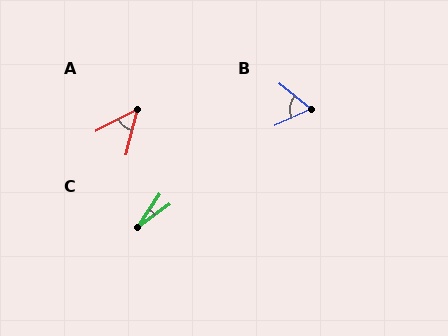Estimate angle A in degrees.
Approximately 48 degrees.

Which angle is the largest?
B, at approximately 64 degrees.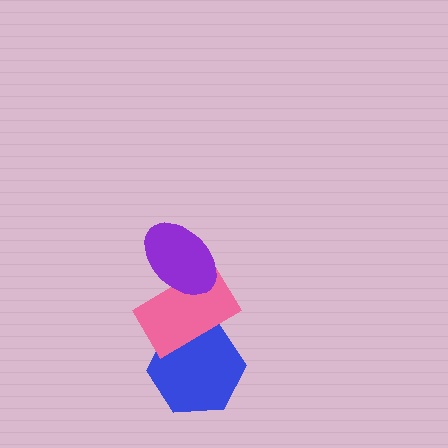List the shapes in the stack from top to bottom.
From top to bottom: the purple ellipse, the pink rectangle, the blue hexagon.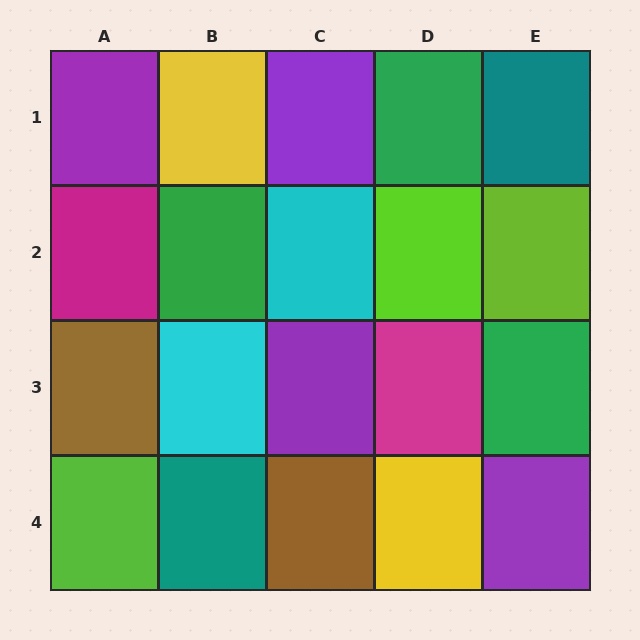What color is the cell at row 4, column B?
Teal.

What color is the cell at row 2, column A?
Magenta.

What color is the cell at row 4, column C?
Brown.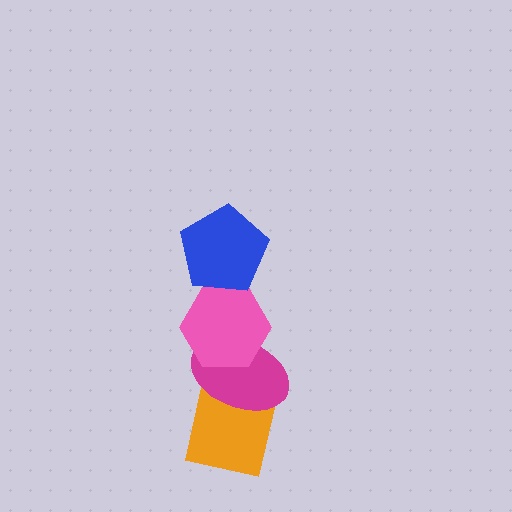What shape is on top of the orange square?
The magenta ellipse is on top of the orange square.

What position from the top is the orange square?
The orange square is 4th from the top.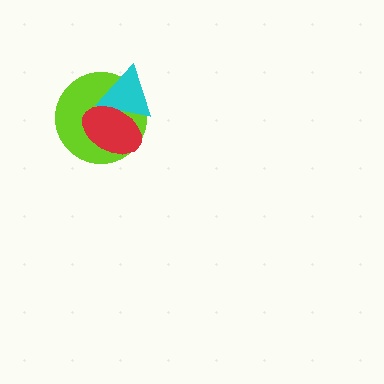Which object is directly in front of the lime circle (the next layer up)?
The cyan triangle is directly in front of the lime circle.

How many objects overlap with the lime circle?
2 objects overlap with the lime circle.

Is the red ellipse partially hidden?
No, no other shape covers it.